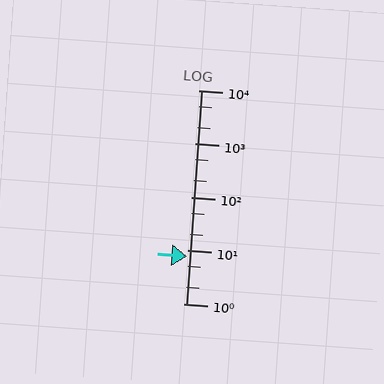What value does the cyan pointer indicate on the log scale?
The pointer indicates approximately 7.8.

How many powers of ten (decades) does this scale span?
The scale spans 4 decades, from 1 to 10000.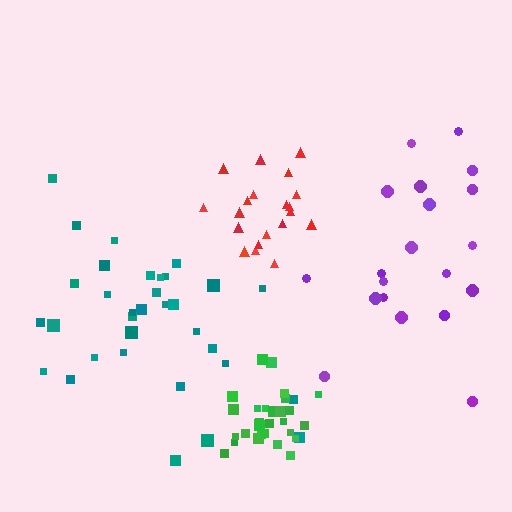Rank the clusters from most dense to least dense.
green, red, purple, teal.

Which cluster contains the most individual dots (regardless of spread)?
Teal (33).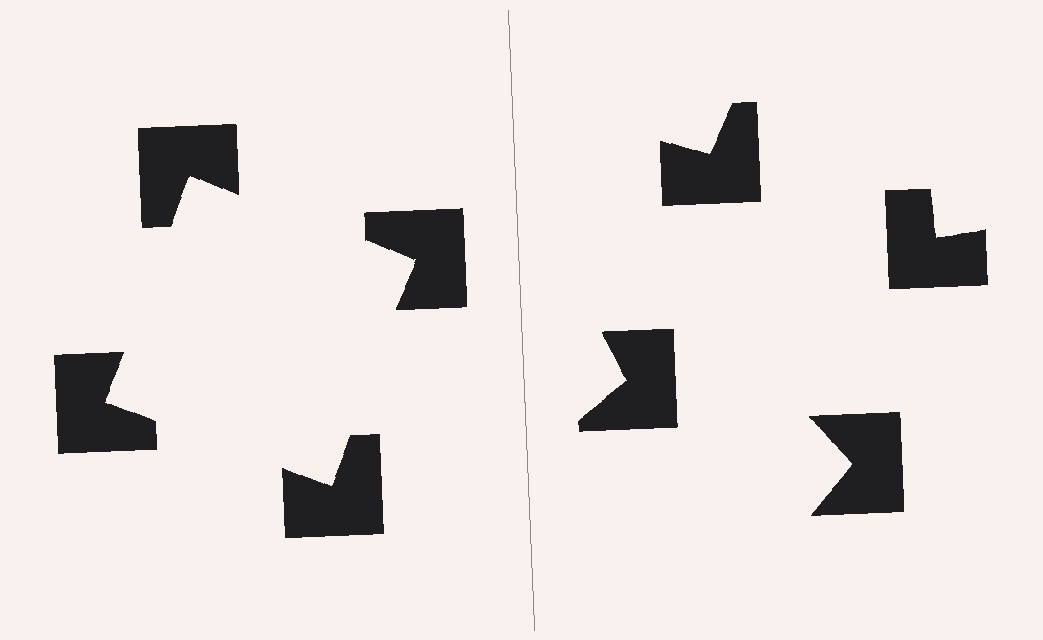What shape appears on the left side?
An illusory square.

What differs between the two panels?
The notched squares are positioned identically on both sides; only the wedge orientations differ. On the left they align to a square; on the right they are misaligned.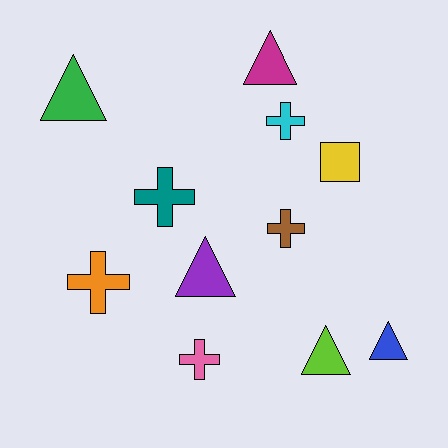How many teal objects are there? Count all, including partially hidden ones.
There is 1 teal object.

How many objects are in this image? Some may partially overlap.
There are 11 objects.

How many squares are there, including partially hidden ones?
There is 1 square.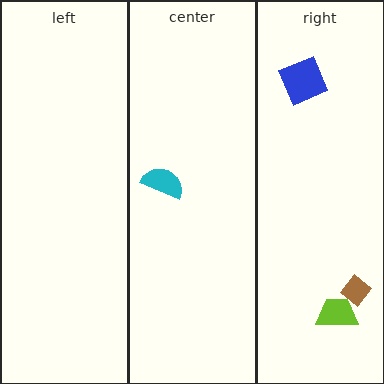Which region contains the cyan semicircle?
The center region.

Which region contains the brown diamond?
The right region.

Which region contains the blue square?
The right region.